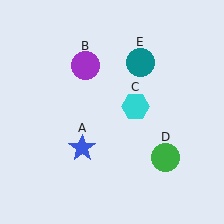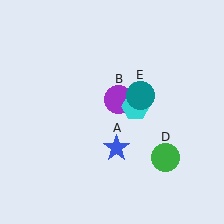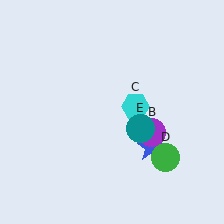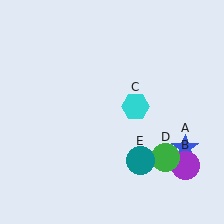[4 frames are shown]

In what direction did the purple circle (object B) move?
The purple circle (object B) moved down and to the right.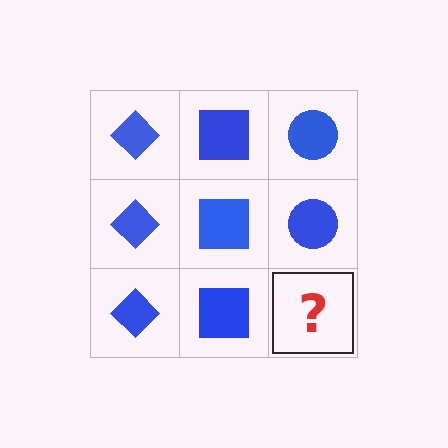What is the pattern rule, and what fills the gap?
The rule is that each column has a consistent shape. The gap should be filled with a blue circle.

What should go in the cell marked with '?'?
The missing cell should contain a blue circle.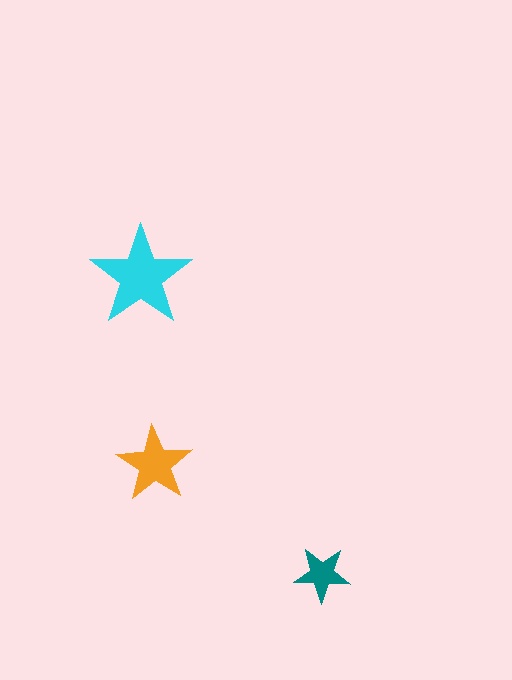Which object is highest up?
The cyan star is topmost.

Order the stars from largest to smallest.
the cyan one, the orange one, the teal one.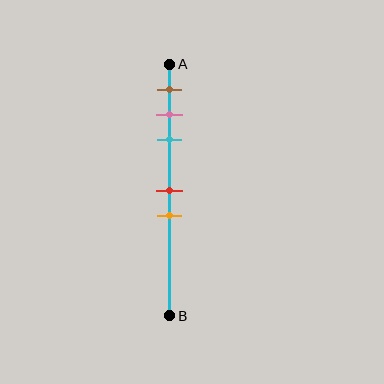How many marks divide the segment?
There are 5 marks dividing the segment.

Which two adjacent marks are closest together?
The pink and cyan marks are the closest adjacent pair.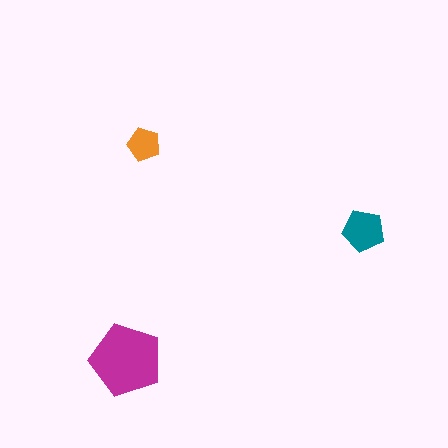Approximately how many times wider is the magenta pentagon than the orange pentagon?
About 2 times wider.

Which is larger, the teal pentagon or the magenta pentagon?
The magenta one.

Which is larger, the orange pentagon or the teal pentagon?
The teal one.